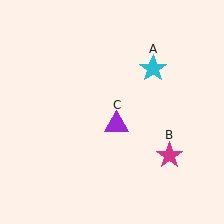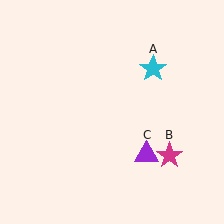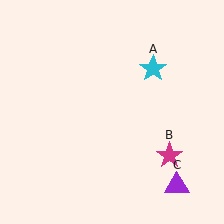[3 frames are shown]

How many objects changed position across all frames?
1 object changed position: purple triangle (object C).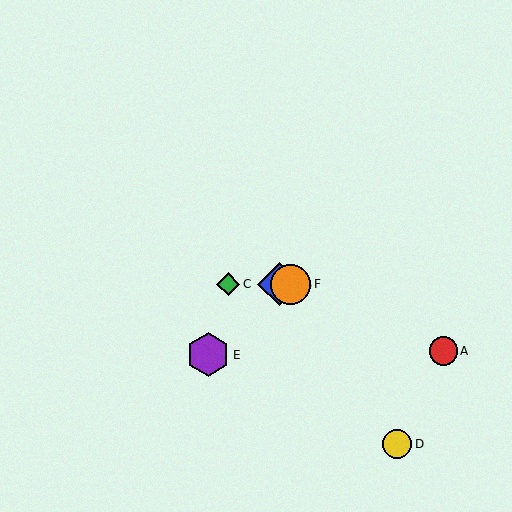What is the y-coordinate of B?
Object B is at y≈284.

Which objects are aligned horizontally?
Objects B, C, F are aligned horizontally.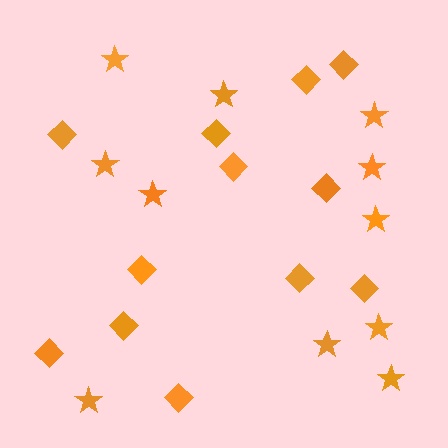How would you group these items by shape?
There are 2 groups: one group of diamonds (12) and one group of stars (11).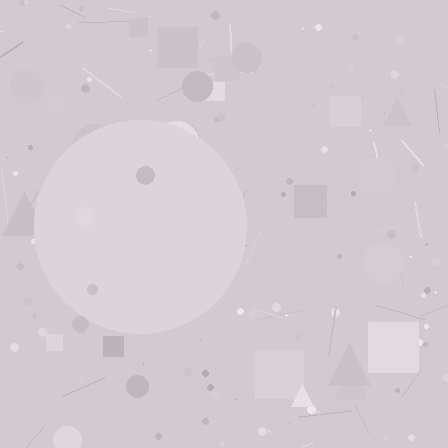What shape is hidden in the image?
A circle is hidden in the image.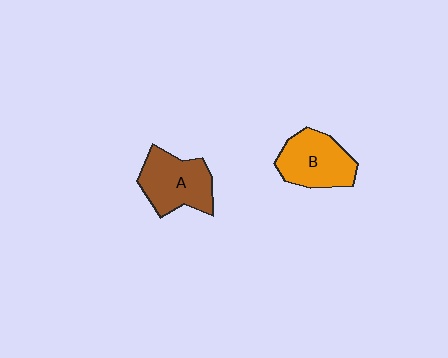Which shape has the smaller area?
Shape B (orange).